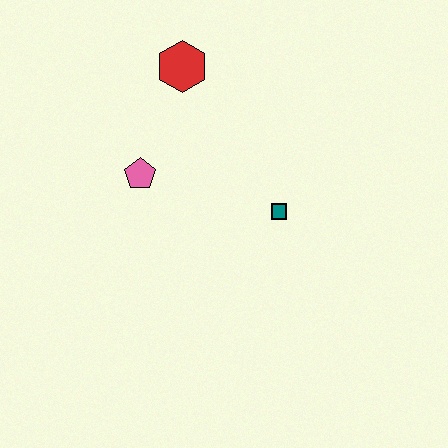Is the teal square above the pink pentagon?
No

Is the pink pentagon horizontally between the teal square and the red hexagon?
No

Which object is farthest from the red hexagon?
The teal square is farthest from the red hexagon.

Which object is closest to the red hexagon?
The pink pentagon is closest to the red hexagon.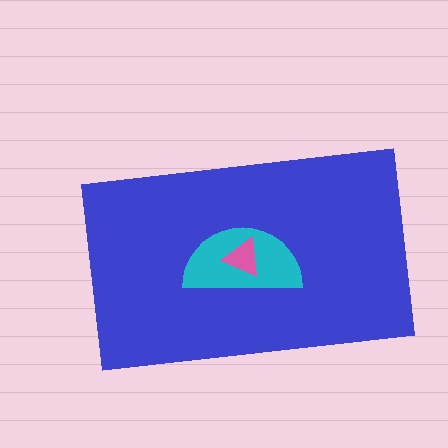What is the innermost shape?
The pink triangle.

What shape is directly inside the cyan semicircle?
The pink triangle.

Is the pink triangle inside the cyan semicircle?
Yes.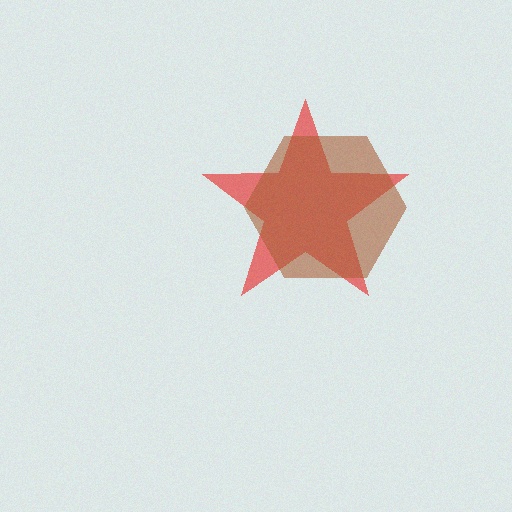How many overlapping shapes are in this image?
There are 2 overlapping shapes in the image.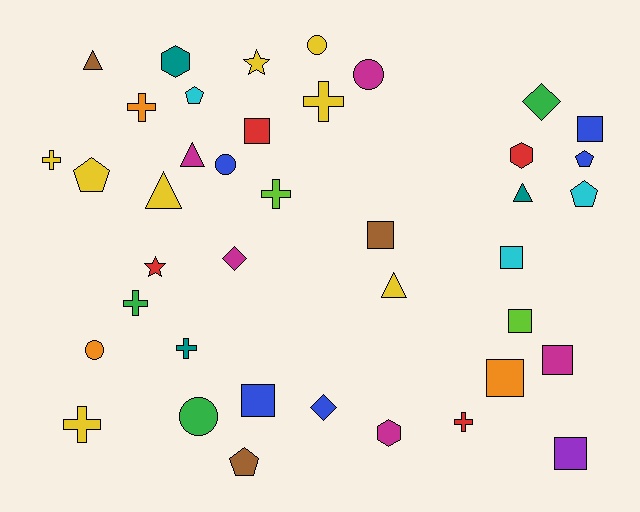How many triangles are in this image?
There are 5 triangles.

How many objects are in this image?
There are 40 objects.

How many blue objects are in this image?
There are 5 blue objects.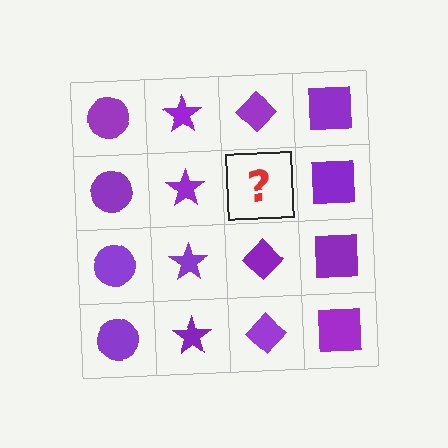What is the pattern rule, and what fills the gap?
The rule is that each column has a consistent shape. The gap should be filled with a purple diamond.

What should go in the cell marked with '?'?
The missing cell should contain a purple diamond.